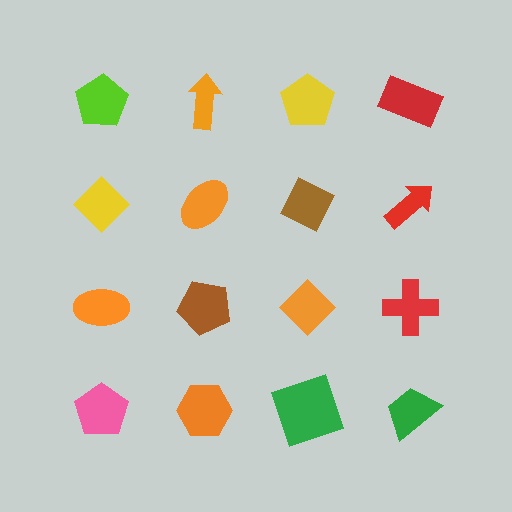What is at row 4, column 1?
A pink pentagon.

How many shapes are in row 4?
4 shapes.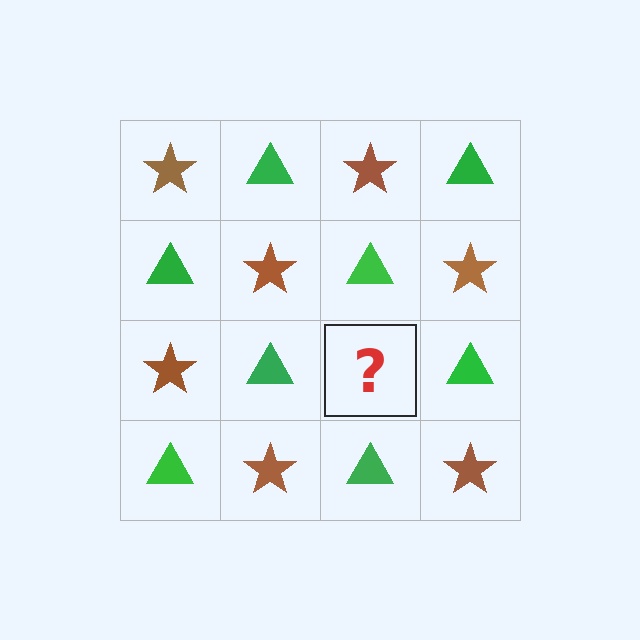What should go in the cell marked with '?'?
The missing cell should contain a brown star.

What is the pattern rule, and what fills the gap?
The rule is that it alternates brown star and green triangle in a checkerboard pattern. The gap should be filled with a brown star.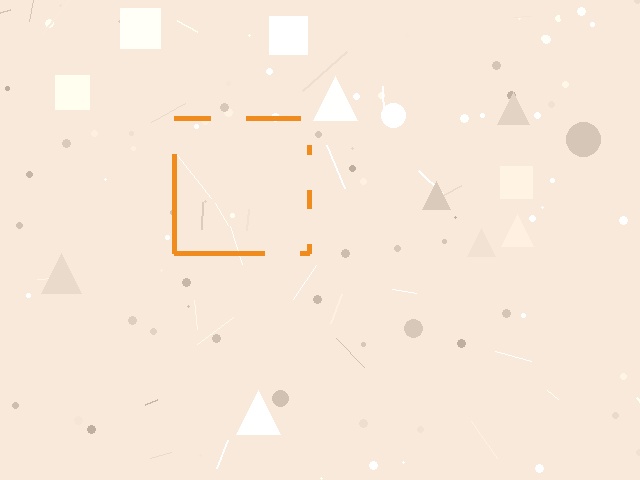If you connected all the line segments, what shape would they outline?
They would outline a square.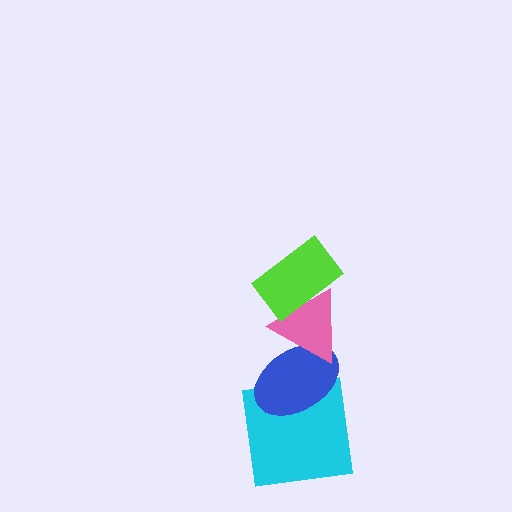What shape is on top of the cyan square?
The blue ellipse is on top of the cyan square.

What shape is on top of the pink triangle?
The lime rectangle is on top of the pink triangle.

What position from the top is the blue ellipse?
The blue ellipse is 3rd from the top.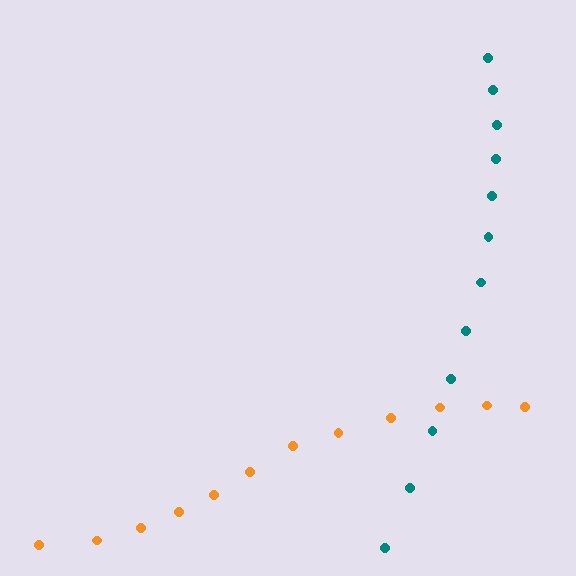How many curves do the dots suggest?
There are 2 distinct paths.